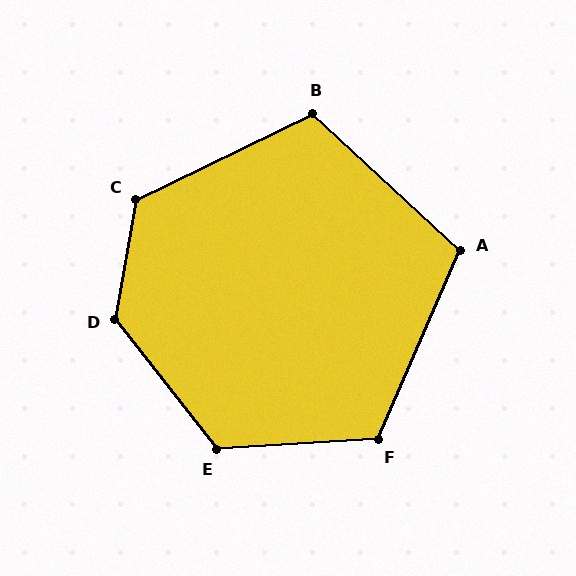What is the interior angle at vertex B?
Approximately 111 degrees (obtuse).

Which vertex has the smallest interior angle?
A, at approximately 109 degrees.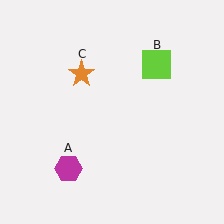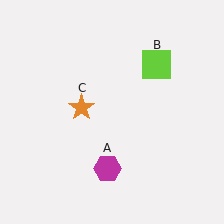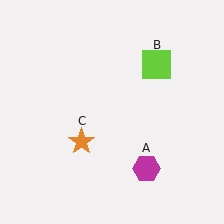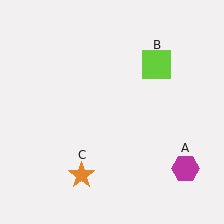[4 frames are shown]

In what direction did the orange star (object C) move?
The orange star (object C) moved down.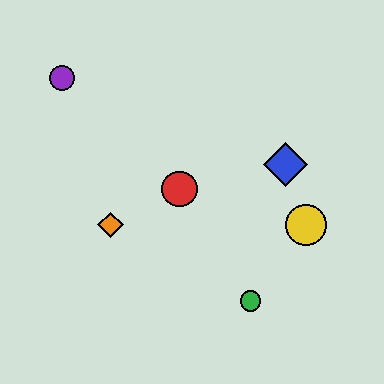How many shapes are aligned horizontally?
2 shapes (the yellow circle, the orange diamond) are aligned horizontally.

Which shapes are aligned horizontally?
The yellow circle, the orange diamond are aligned horizontally.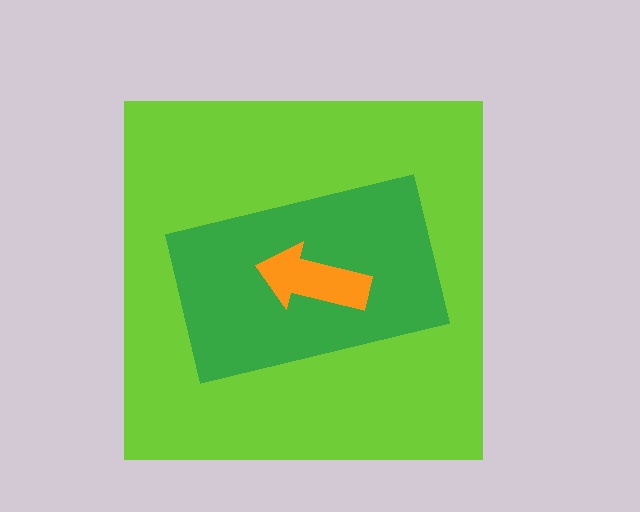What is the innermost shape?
The orange arrow.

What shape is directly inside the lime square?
The green rectangle.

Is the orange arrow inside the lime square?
Yes.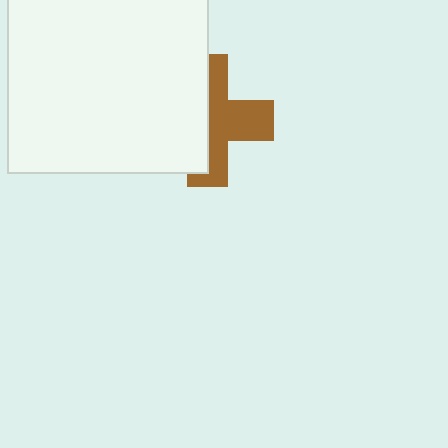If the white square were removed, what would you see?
You would see the complete brown cross.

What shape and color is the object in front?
The object in front is a white square.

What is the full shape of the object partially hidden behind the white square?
The partially hidden object is a brown cross.